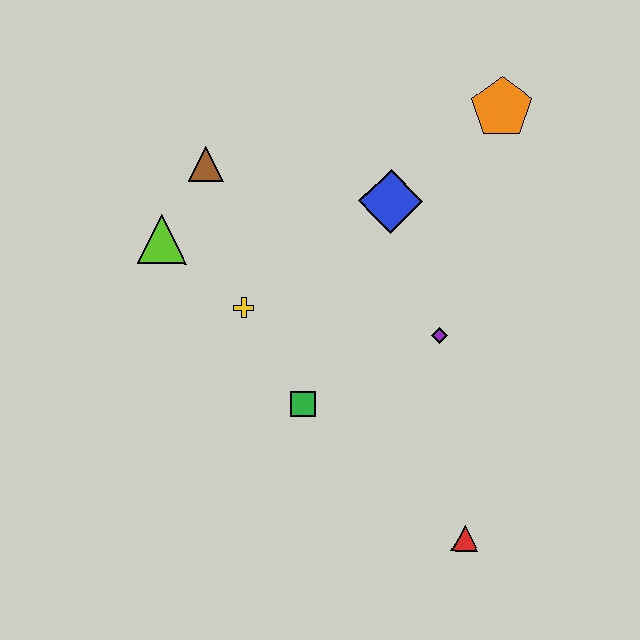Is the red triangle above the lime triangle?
No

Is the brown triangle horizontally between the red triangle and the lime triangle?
Yes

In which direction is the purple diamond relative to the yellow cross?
The purple diamond is to the right of the yellow cross.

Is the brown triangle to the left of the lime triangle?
No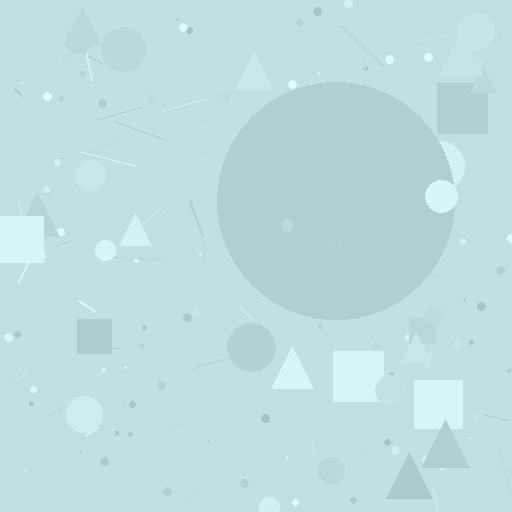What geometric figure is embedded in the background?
A circle is embedded in the background.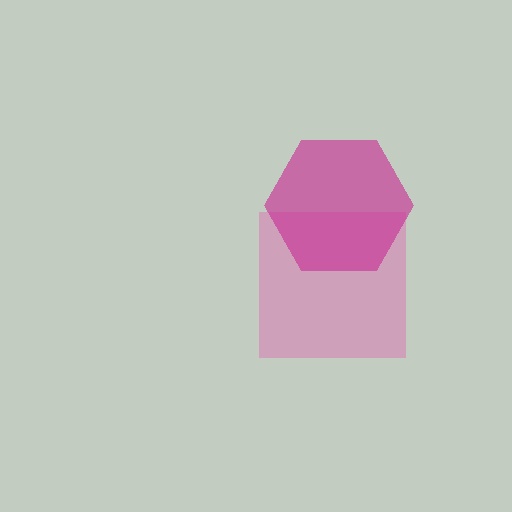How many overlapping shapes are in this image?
There are 2 overlapping shapes in the image.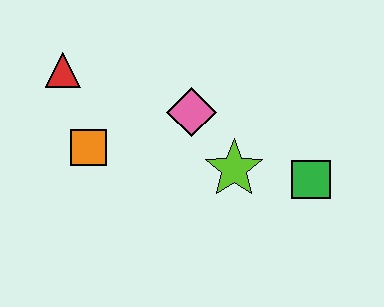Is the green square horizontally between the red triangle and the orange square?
No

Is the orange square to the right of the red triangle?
Yes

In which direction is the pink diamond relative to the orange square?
The pink diamond is to the right of the orange square.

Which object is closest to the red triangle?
The orange square is closest to the red triangle.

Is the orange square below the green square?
No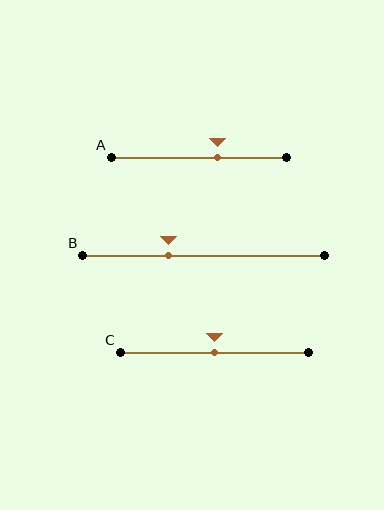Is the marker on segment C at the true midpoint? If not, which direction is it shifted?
Yes, the marker on segment C is at the true midpoint.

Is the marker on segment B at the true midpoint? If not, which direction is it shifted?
No, the marker on segment B is shifted to the left by about 14% of the segment length.